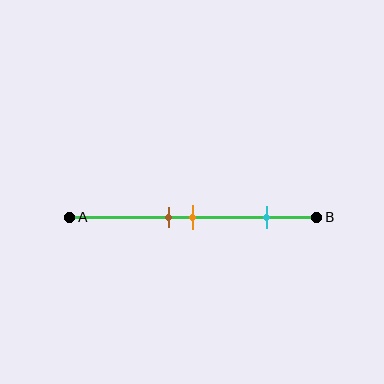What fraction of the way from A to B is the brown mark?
The brown mark is approximately 40% (0.4) of the way from A to B.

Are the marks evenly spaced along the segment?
No, the marks are not evenly spaced.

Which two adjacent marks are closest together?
The brown and orange marks are the closest adjacent pair.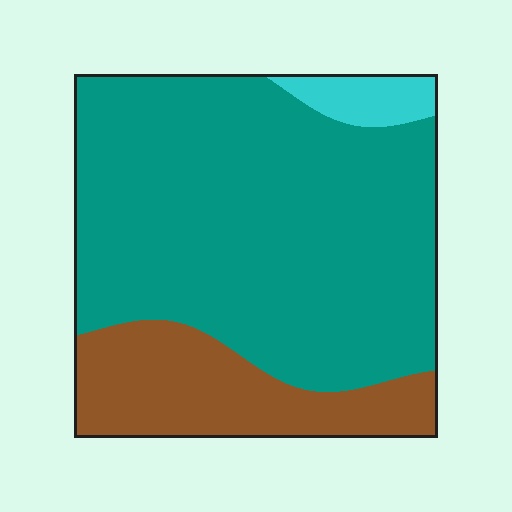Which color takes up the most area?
Teal, at roughly 75%.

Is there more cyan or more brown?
Brown.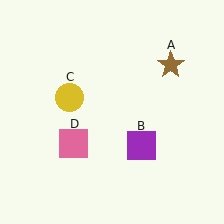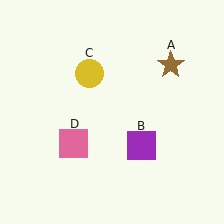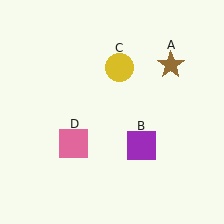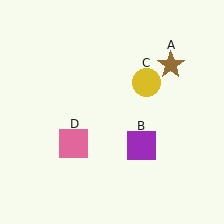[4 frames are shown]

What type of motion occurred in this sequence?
The yellow circle (object C) rotated clockwise around the center of the scene.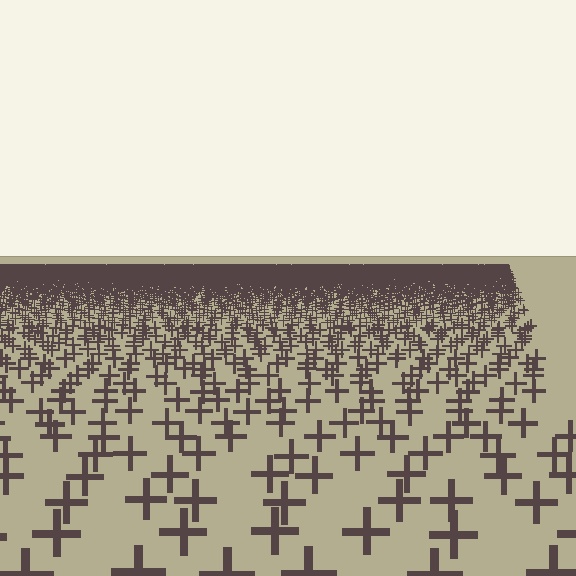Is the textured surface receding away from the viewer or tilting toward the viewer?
The surface is receding away from the viewer. Texture elements get smaller and denser toward the top.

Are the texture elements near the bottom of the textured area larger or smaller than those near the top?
Larger. Near the bottom, elements are closer to the viewer and appear at a bigger on-screen size.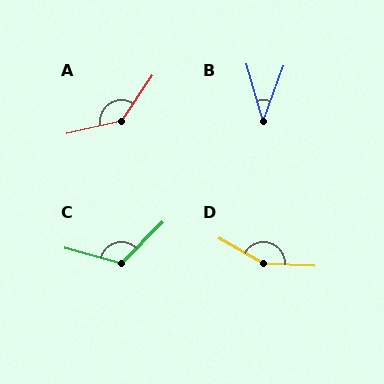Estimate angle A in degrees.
Approximately 137 degrees.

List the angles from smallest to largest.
B (36°), C (120°), A (137°), D (154°).